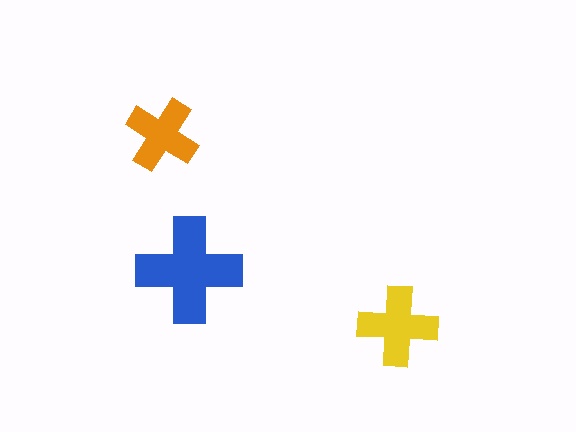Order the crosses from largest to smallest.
the blue one, the yellow one, the orange one.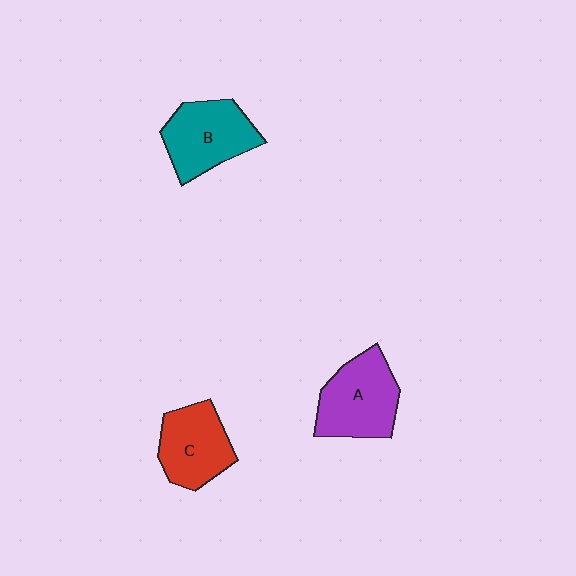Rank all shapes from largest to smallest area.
From largest to smallest: A (purple), B (teal), C (red).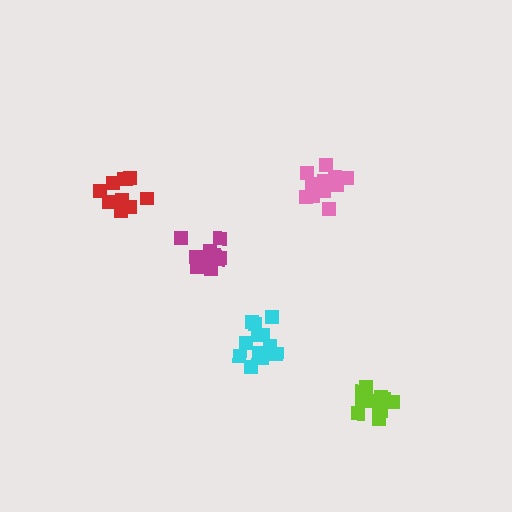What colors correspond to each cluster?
The clusters are colored: red, magenta, cyan, pink, lime.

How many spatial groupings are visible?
There are 5 spatial groupings.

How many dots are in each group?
Group 1: 10 dots, Group 2: 10 dots, Group 3: 13 dots, Group 4: 11 dots, Group 5: 11 dots (55 total).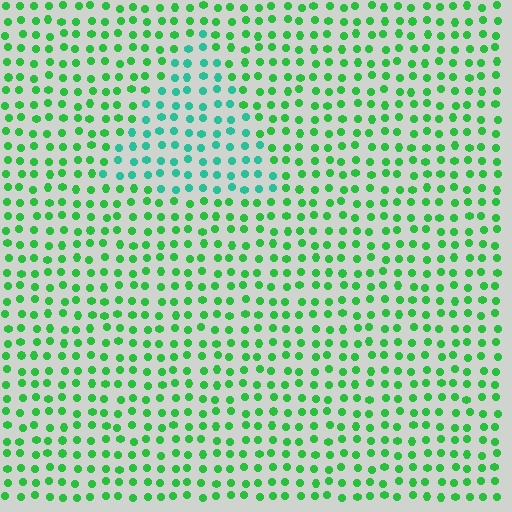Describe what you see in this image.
The image is filled with small green elements in a uniform arrangement. A triangle-shaped region is visible where the elements are tinted to a slightly different hue, forming a subtle color boundary.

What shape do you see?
I see a triangle.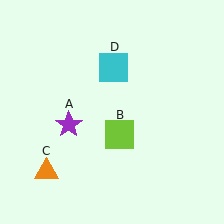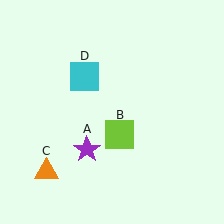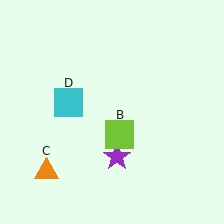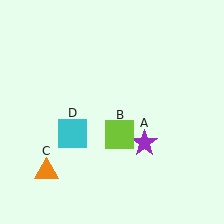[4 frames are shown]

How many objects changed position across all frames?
2 objects changed position: purple star (object A), cyan square (object D).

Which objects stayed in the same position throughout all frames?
Lime square (object B) and orange triangle (object C) remained stationary.